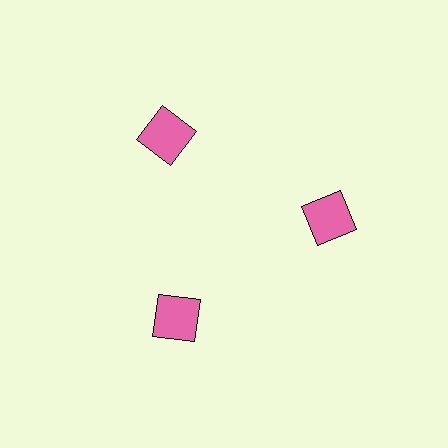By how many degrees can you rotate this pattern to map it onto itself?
The pattern maps onto itself every 120 degrees of rotation.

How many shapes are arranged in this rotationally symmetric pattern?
There are 3 shapes, arranged in 3 groups of 1.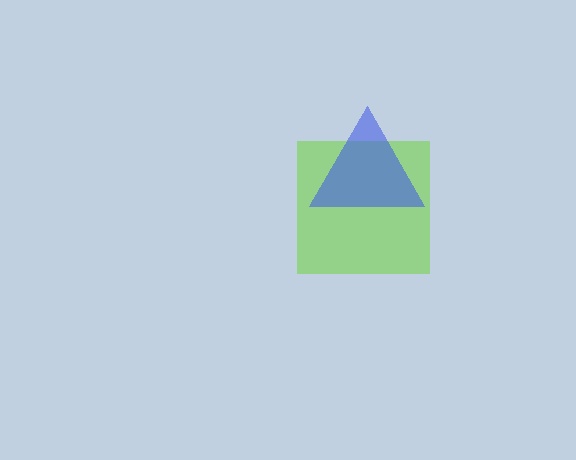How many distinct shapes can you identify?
There are 2 distinct shapes: a lime square, a blue triangle.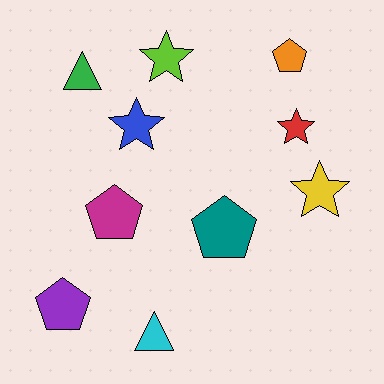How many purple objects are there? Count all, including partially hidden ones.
There is 1 purple object.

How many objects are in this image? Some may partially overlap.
There are 10 objects.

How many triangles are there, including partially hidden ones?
There are 2 triangles.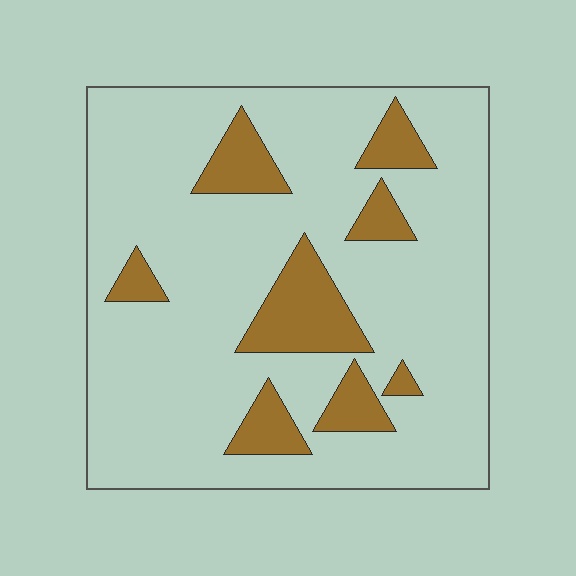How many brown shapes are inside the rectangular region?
8.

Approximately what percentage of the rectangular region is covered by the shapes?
Approximately 15%.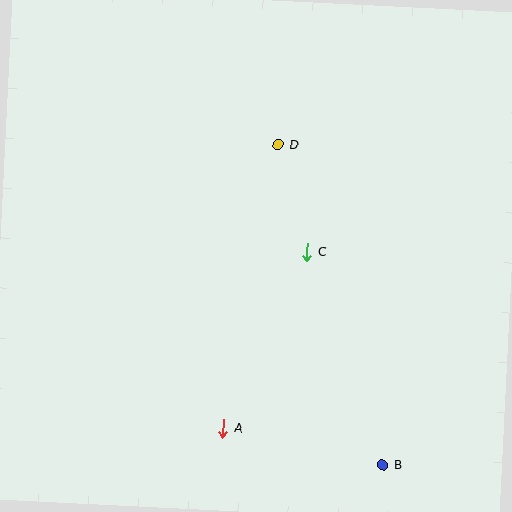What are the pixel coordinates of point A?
Point A is at (223, 428).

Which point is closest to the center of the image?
Point C at (307, 252) is closest to the center.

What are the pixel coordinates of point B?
Point B is at (382, 465).